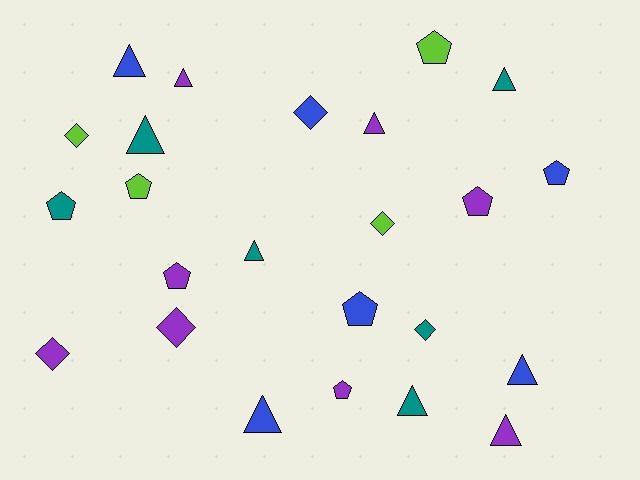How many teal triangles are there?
There are 4 teal triangles.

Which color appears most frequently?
Purple, with 8 objects.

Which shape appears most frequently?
Triangle, with 10 objects.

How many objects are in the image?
There are 24 objects.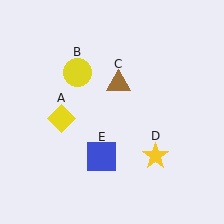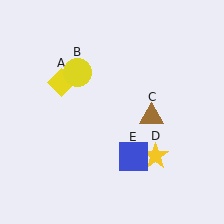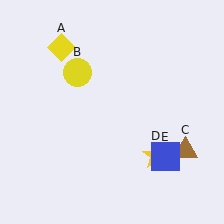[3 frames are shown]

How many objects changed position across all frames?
3 objects changed position: yellow diamond (object A), brown triangle (object C), blue square (object E).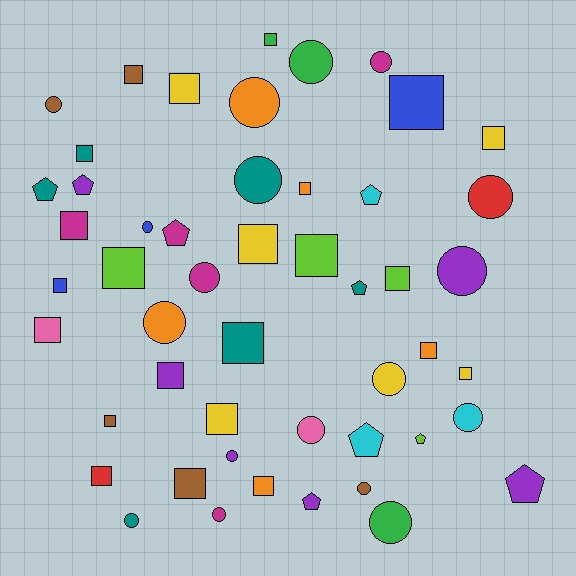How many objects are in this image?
There are 50 objects.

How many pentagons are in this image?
There are 9 pentagons.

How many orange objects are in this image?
There are 5 orange objects.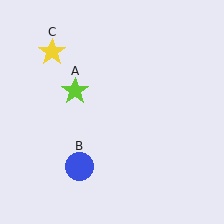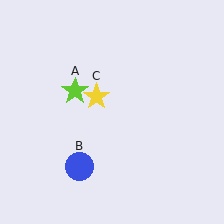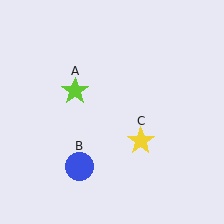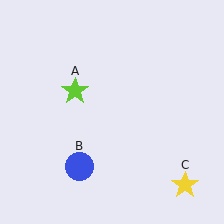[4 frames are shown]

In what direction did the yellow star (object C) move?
The yellow star (object C) moved down and to the right.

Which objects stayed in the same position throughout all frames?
Lime star (object A) and blue circle (object B) remained stationary.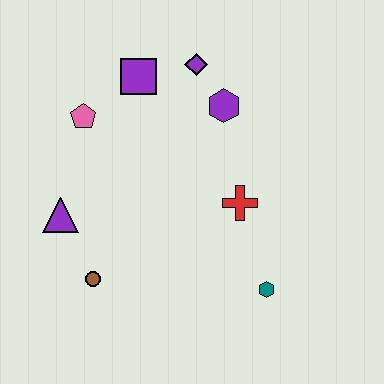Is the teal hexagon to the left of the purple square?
No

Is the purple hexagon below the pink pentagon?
No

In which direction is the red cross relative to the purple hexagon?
The red cross is below the purple hexagon.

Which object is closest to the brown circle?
The purple triangle is closest to the brown circle.